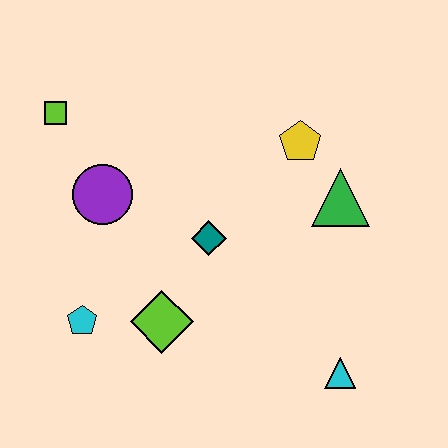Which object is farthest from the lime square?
The cyan triangle is farthest from the lime square.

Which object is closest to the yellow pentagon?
The green triangle is closest to the yellow pentagon.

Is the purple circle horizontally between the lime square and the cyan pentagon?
No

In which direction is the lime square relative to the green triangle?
The lime square is to the left of the green triangle.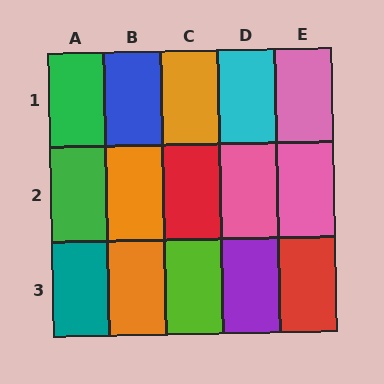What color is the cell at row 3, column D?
Purple.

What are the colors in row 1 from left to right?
Green, blue, orange, cyan, pink.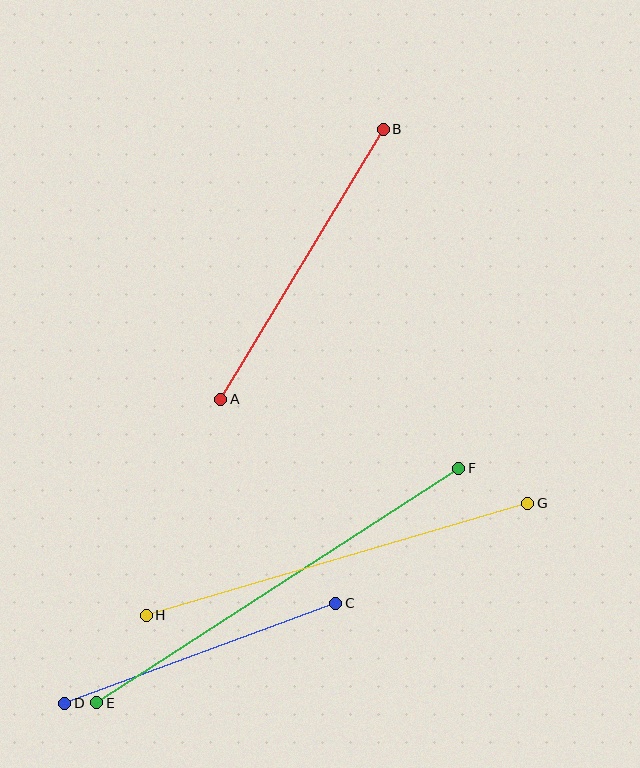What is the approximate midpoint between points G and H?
The midpoint is at approximately (337, 559) pixels.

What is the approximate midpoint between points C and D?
The midpoint is at approximately (200, 653) pixels.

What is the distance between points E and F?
The distance is approximately 431 pixels.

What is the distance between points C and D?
The distance is approximately 289 pixels.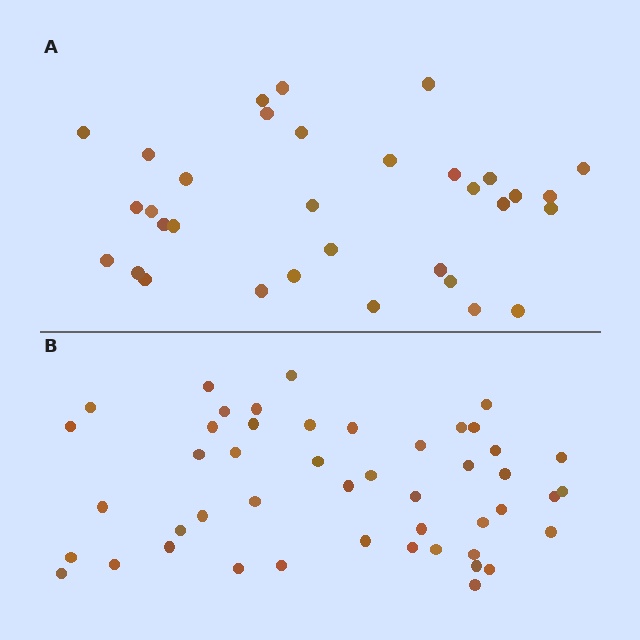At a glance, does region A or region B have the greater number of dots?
Region B (the bottom region) has more dots.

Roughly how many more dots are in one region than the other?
Region B has approximately 15 more dots than region A.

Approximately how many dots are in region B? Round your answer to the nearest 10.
About 50 dots. (The exact count is 47, which rounds to 50.)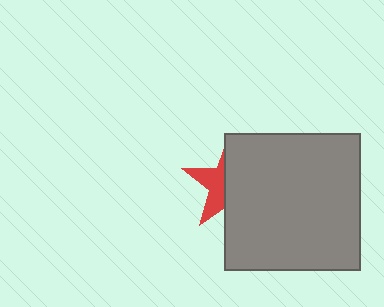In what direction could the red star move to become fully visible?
The red star could move left. That would shift it out from behind the gray square entirely.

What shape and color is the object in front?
The object in front is a gray square.